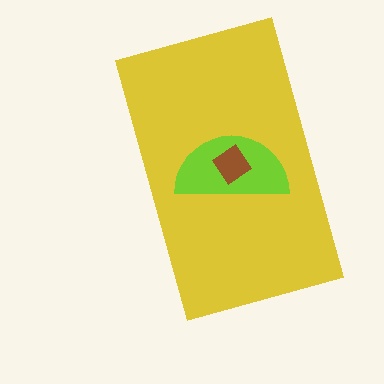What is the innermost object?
The brown diamond.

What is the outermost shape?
The yellow rectangle.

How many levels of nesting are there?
3.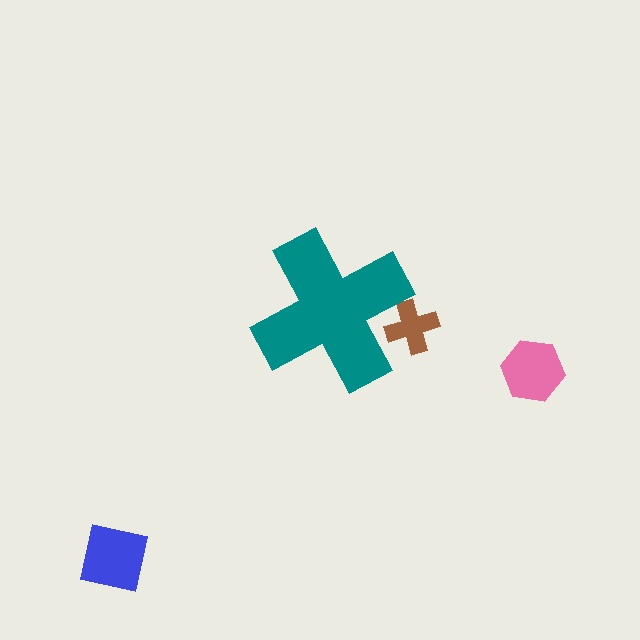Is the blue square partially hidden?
No, the blue square is fully visible.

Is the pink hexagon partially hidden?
No, the pink hexagon is fully visible.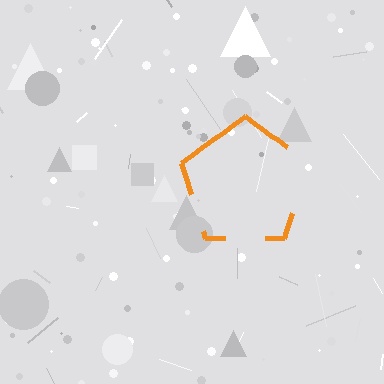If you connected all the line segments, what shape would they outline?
They would outline a pentagon.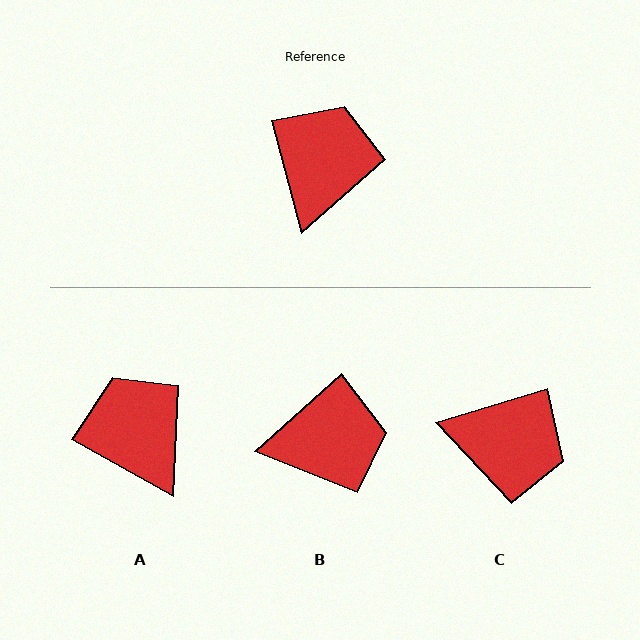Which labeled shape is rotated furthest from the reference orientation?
C, about 88 degrees away.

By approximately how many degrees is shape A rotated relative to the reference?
Approximately 46 degrees counter-clockwise.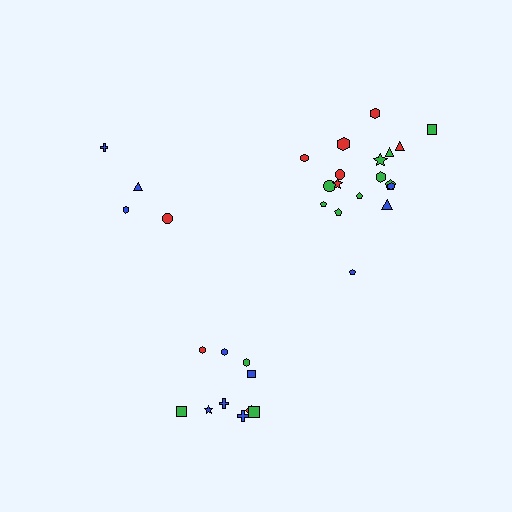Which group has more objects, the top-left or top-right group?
The top-right group.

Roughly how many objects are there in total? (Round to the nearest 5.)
Roughly 30 objects in total.